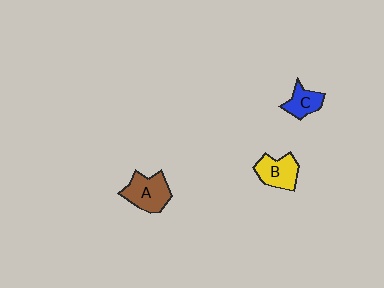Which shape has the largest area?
Shape A (brown).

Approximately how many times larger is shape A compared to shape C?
Approximately 1.6 times.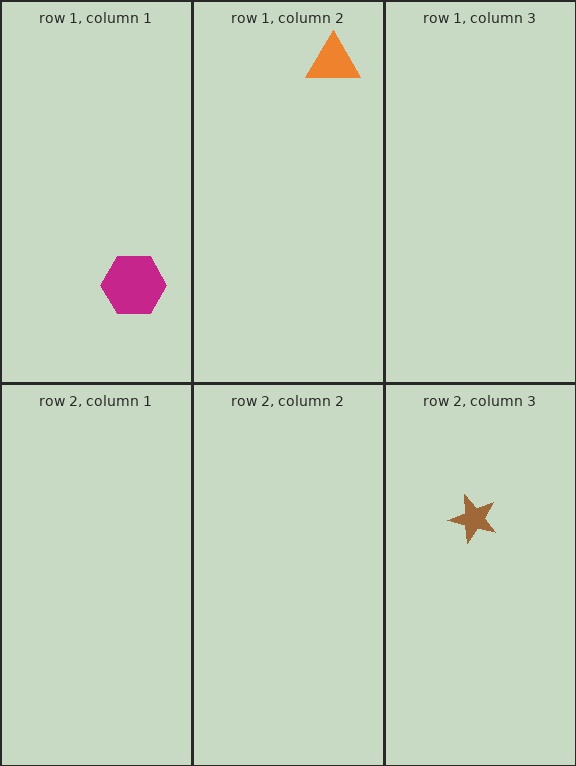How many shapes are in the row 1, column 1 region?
1.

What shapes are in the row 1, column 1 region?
The magenta hexagon.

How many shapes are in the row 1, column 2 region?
1.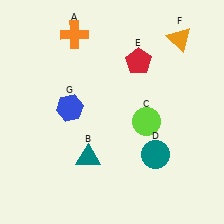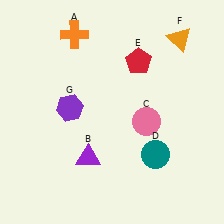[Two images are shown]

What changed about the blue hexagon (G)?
In Image 1, G is blue. In Image 2, it changed to purple.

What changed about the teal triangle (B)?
In Image 1, B is teal. In Image 2, it changed to purple.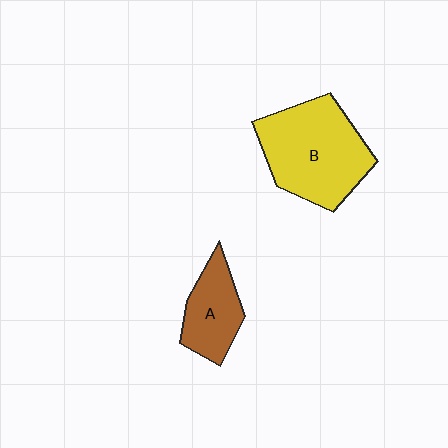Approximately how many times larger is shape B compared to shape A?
Approximately 1.9 times.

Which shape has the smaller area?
Shape A (brown).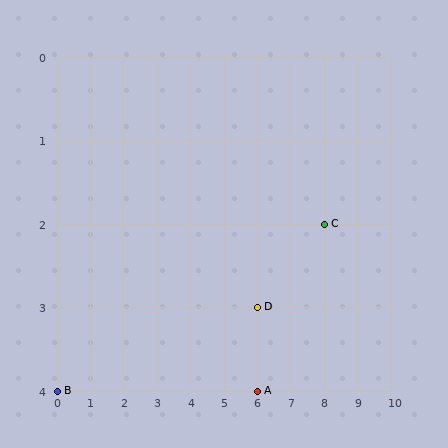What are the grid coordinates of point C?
Point C is at grid coordinates (8, 2).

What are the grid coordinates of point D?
Point D is at grid coordinates (6, 3).